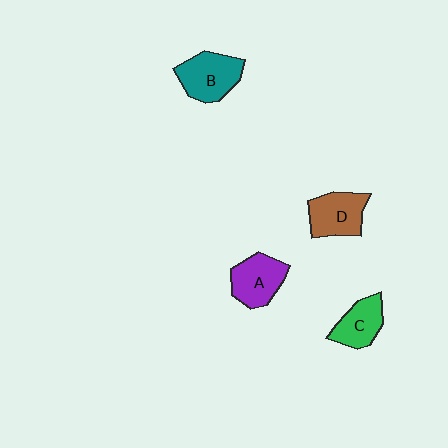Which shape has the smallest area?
Shape C (green).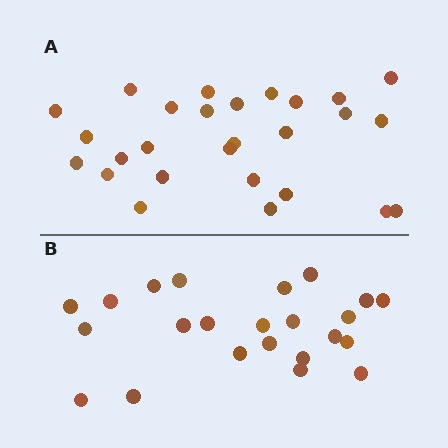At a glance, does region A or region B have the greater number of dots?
Region A (the top region) has more dots.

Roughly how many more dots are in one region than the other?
Region A has about 4 more dots than region B.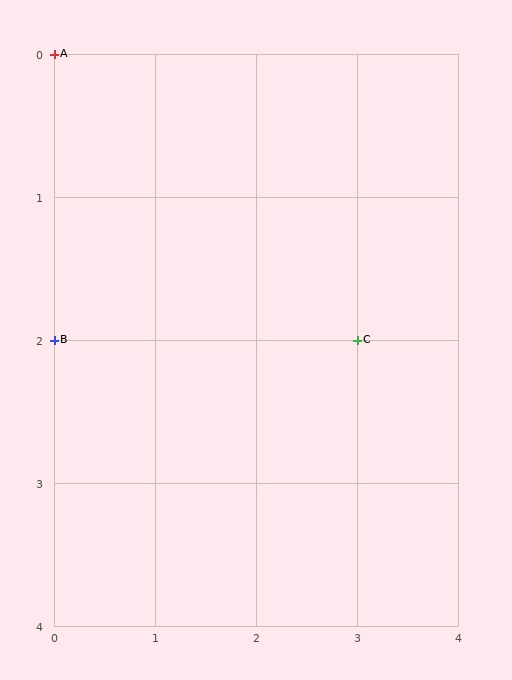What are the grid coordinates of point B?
Point B is at grid coordinates (0, 2).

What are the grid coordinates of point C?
Point C is at grid coordinates (3, 2).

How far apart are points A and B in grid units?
Points A and B are 2 rows apart.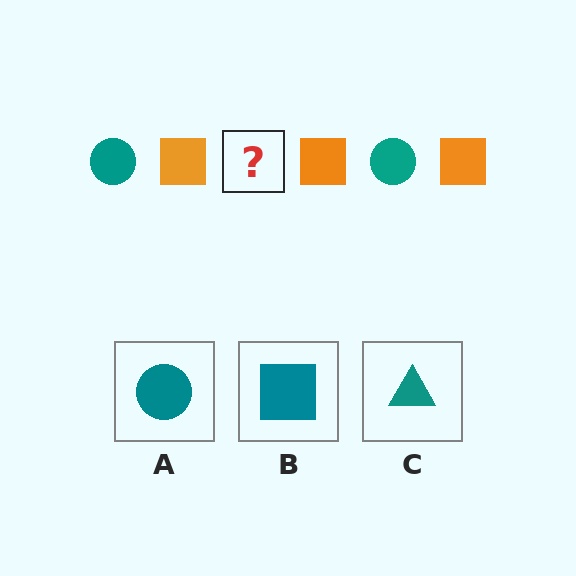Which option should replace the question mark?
Option A.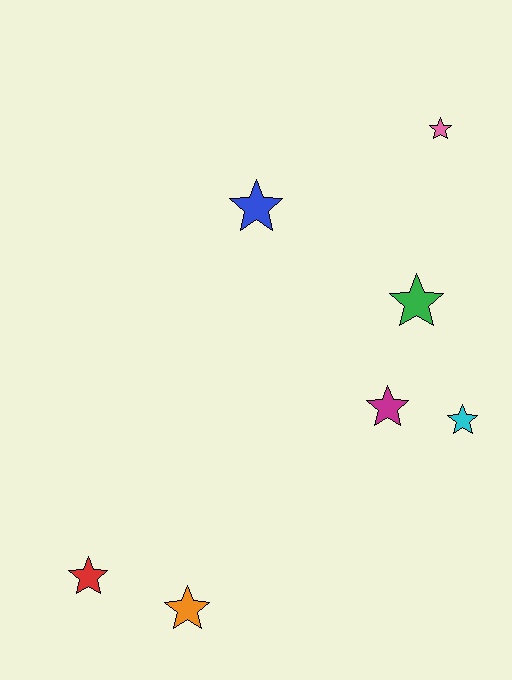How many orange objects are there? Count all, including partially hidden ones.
There is 1 orange object.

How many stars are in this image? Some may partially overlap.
There are 7 stars.